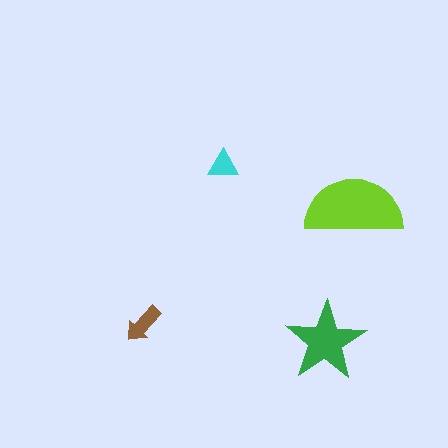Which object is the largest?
The lime semicircle.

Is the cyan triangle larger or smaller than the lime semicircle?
Smaller.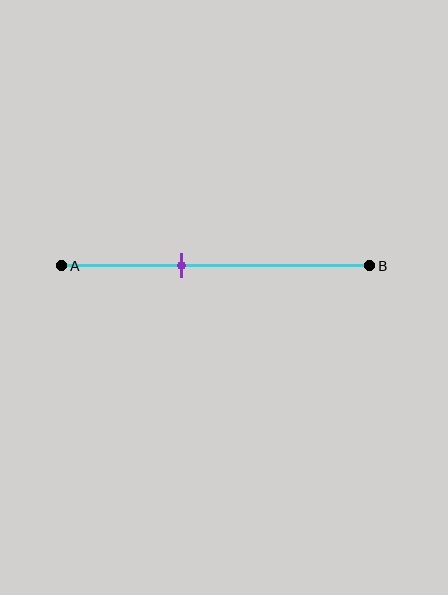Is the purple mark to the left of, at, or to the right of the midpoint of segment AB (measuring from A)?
The purple mark is to the left of the midpoint of segment AB.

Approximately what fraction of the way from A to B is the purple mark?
The purple mark is approximately 40% of the way from A to B.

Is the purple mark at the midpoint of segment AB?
No, the mark is at about 40% from A, not at the 50% midpoint.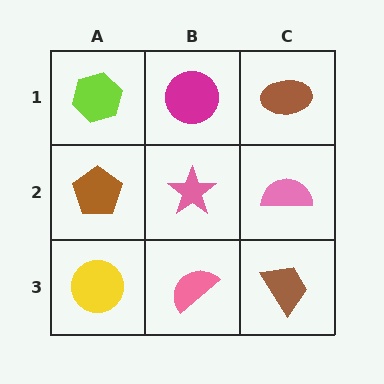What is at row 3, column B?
A pink semicircle.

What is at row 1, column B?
A magenta circle.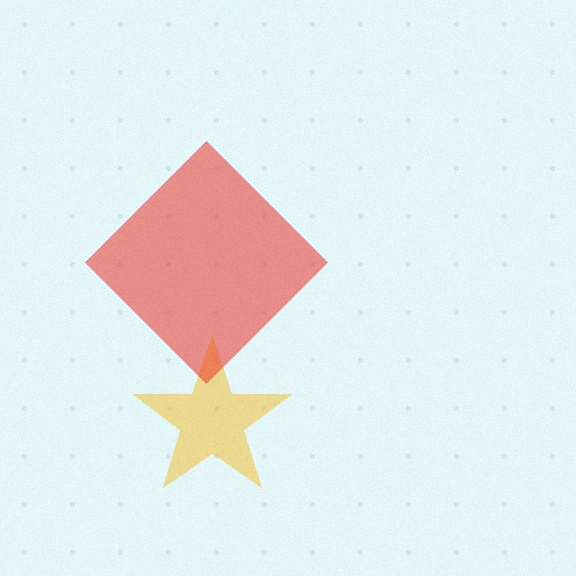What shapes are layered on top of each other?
The layered shapes are: a yellow star, a red diamond.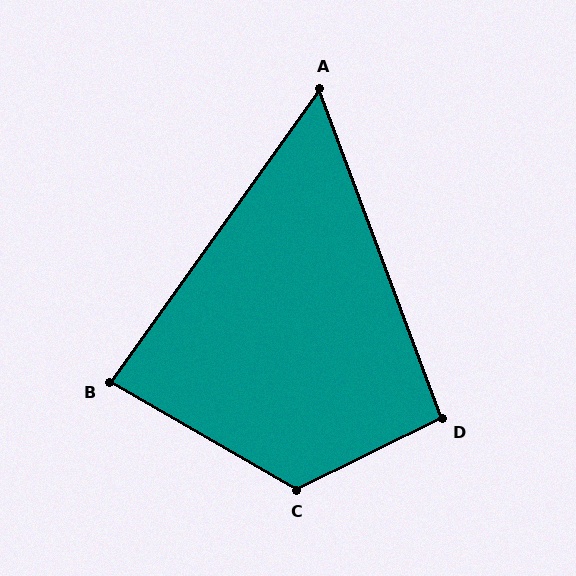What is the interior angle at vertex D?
Approximately 96 degrees (obtuse).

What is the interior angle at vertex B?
Approximately 84 degrees (acute).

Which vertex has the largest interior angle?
C, at approximately 124 degrees.